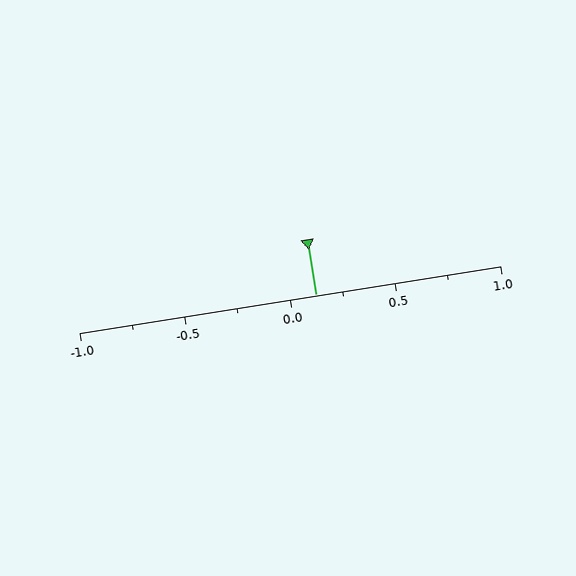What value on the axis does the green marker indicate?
The marker indicates approximately 0.12.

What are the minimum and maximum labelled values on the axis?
The axis runs from -1.0 to 1.0.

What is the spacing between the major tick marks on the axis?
The major ticks are spaced 0.5 apart.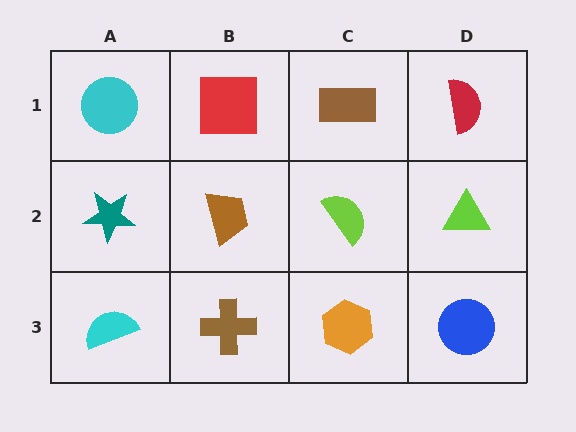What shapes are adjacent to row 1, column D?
A lime triangle (row 2, column D), a brown rectangle (row 1, column C).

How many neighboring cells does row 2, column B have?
4.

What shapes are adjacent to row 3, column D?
A lime triangle (row 2, column D), an orange hexagon (row 3, column C).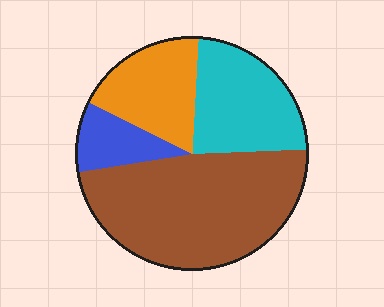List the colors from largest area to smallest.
From largest to smallest: brown, cyan, orange, blue.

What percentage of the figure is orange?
Orange takes up about one fifth (1/5) of the figure.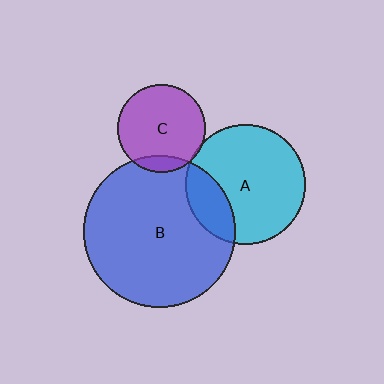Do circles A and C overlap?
Yes.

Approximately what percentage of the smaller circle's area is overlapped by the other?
Approximately 5%.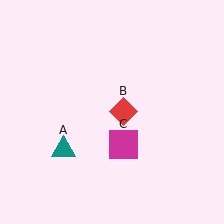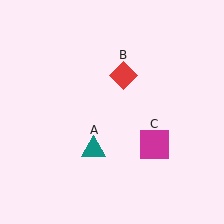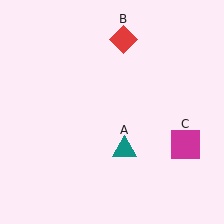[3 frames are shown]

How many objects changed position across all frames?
3 objects changed position: teal triangle (object A), red diamond (object B), magenta square (object C).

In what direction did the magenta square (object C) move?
The magenta square (object C) moved right.